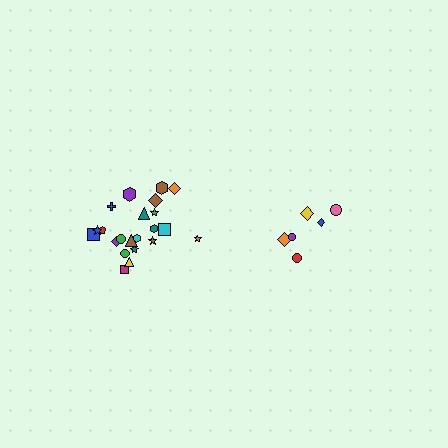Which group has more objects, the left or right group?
The left group.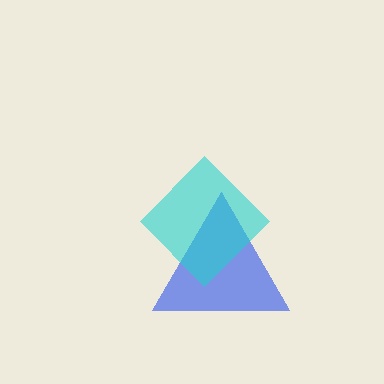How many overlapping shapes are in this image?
There are 2 overlapping shapes in the image.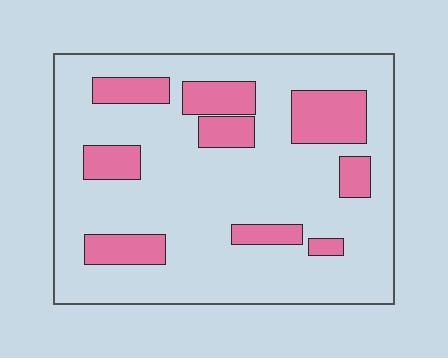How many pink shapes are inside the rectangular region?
9.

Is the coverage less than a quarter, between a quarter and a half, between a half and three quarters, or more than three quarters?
Less than a quarter.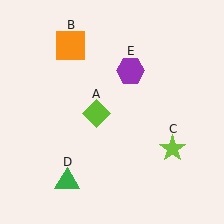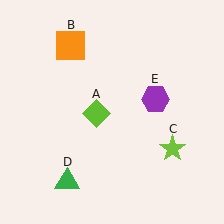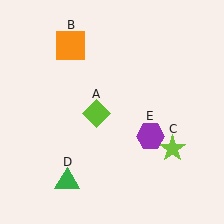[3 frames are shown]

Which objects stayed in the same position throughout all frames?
Lime diamond (object A) and orange square (object B) and lime star (object C) and green triangle (object D) remained stationary.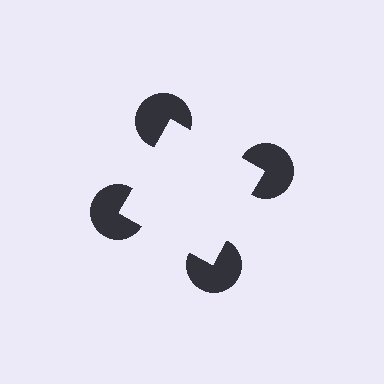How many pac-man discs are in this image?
There are 4 — one at each vertex of the illusory square.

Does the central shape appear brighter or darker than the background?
It typically appears slightly brighter than the background, even though no actual brightness change is drawn.